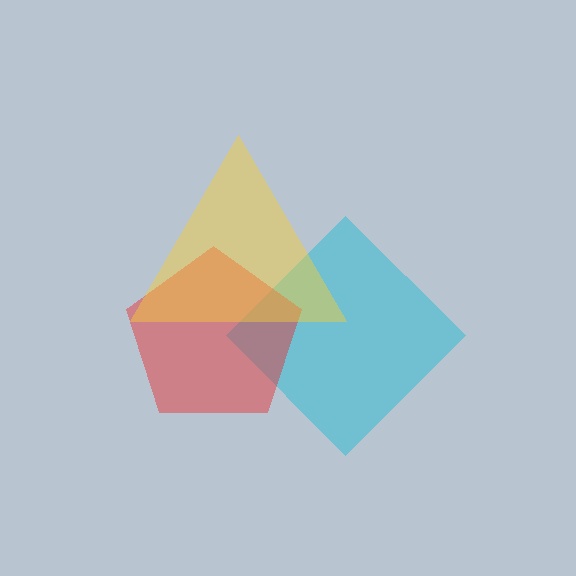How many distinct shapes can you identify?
There are 3 distinct shapes: a cyan diamond, a red pentagon, a yellow triangle.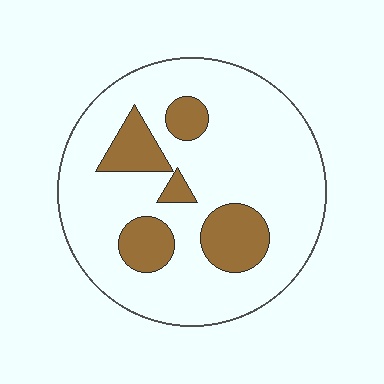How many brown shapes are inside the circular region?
5.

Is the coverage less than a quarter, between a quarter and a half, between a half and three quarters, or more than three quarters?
Less than a quarter.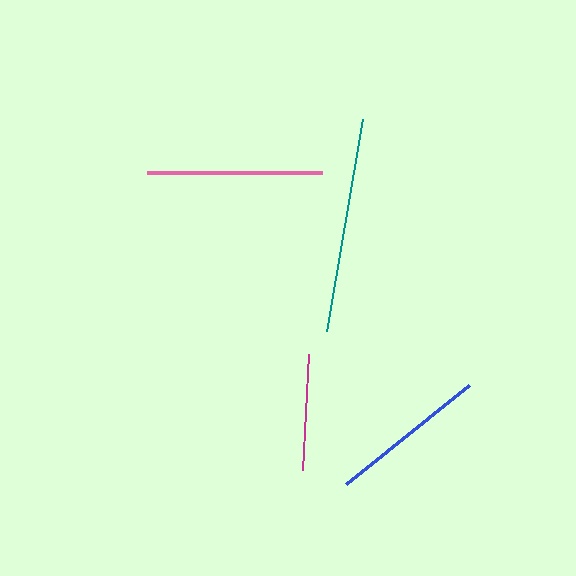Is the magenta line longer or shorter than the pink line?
The pink line is longer than the magenta line.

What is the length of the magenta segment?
The magenta segment is approximately 116 pixels long.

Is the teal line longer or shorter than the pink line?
The teal line is longer than the pink line.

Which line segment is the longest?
The teal line is the longest at approximately 215 pixels.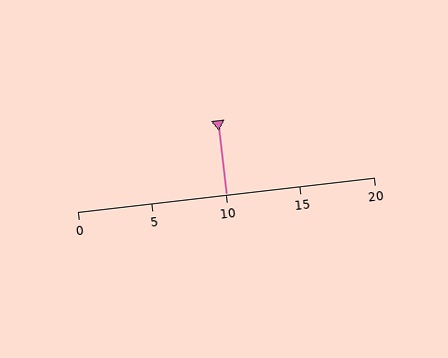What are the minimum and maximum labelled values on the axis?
The axis runs from 0 to 20.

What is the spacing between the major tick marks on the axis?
The major ticks are spaced 5 apart.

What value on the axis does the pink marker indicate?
The marker indicates approximately 10.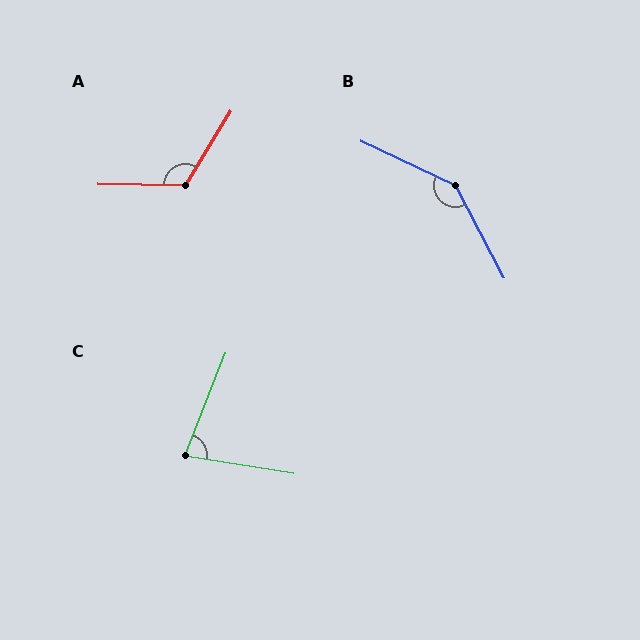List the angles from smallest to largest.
C (78°), A (120°), B (143°).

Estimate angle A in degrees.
Approximately 120 degrees.